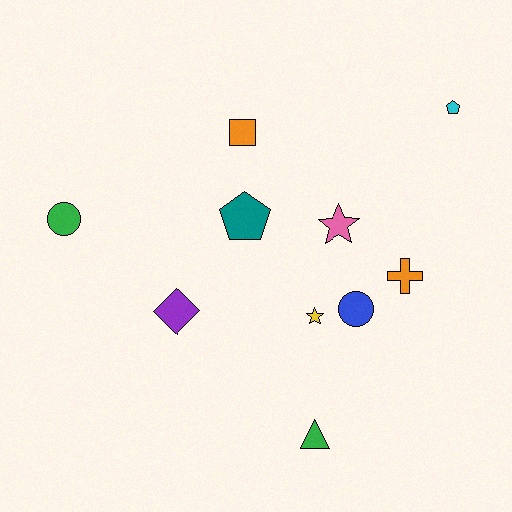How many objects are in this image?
There are 10 objects.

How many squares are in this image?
There is 1 square.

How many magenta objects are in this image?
There are no magenta objects.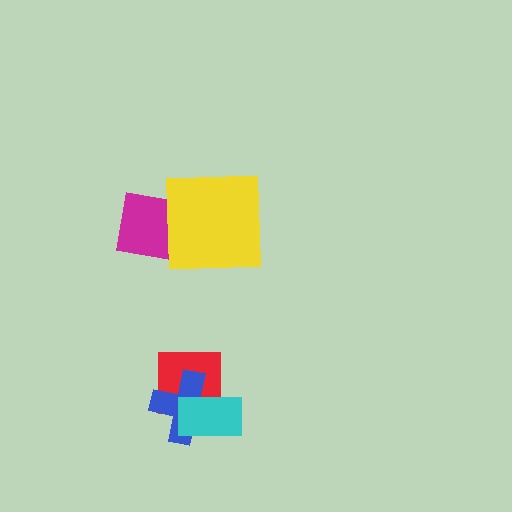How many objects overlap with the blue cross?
2 objects overlap with the blue cross.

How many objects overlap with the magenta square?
1 object overlaps with the magenta square.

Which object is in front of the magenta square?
The yellow square is in front of the magenta square.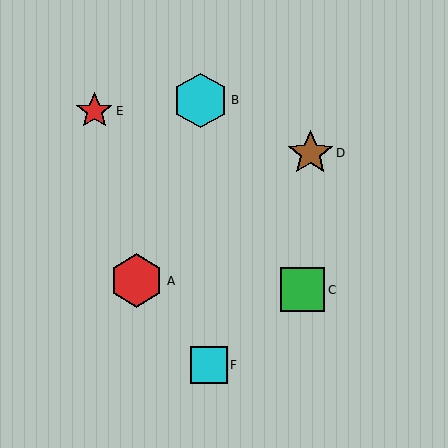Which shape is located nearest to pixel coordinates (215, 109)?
The cyan hexagon (labeled B) at (201, 100) is nearest to that location.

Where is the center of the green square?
The center of the green square is at (303, 290).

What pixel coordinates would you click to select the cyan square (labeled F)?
Click at (209, 365) to select the cyan square F.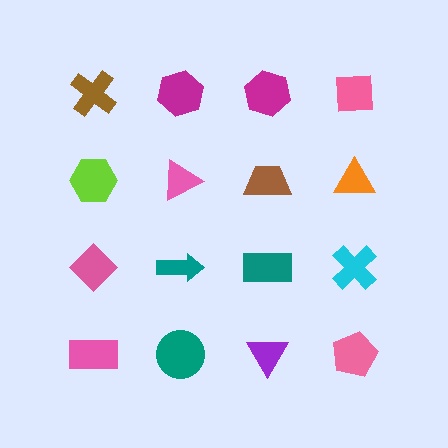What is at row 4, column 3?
A purple triangle.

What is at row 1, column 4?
A pink square.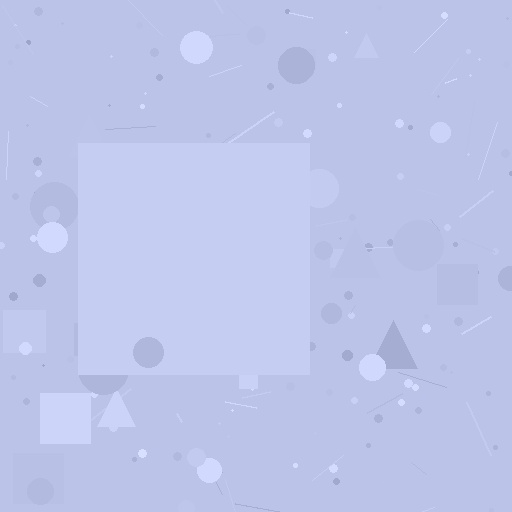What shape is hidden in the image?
A square is hidden in the image.